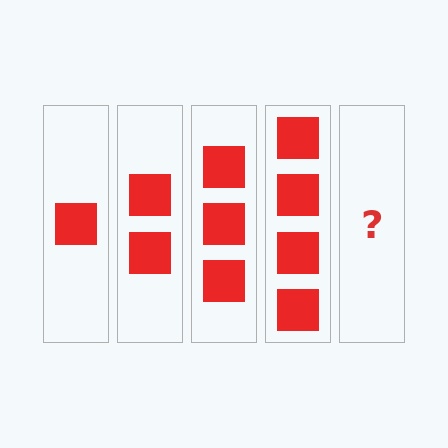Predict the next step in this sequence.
The next step is 5 squares.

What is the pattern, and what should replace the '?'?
The pattern is that each step adds one more square. The '?' should be 5 squares.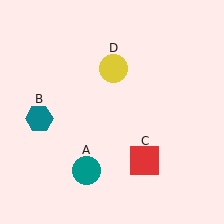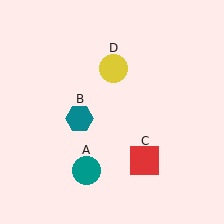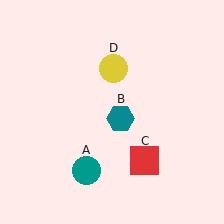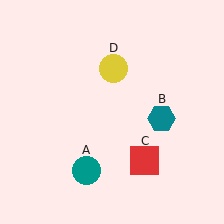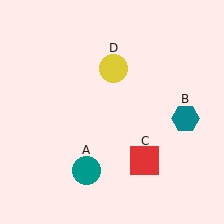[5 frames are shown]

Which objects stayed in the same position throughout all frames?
Teal circle (object A) and red square (object C) and yellow circle (object D) remained stationary.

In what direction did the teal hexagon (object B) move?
The teal hexagon (object B) moved right.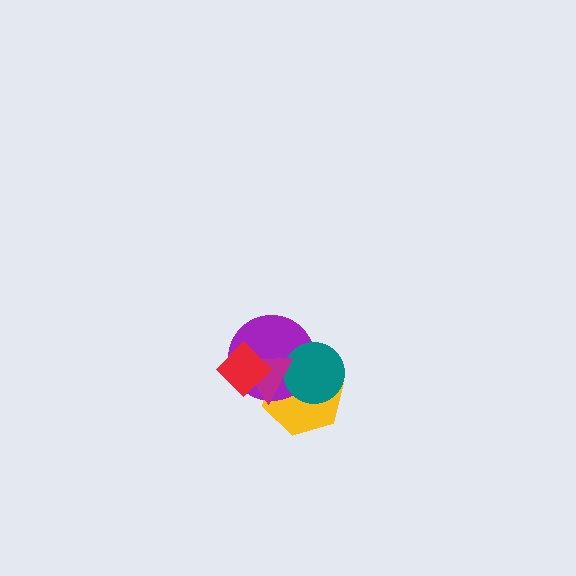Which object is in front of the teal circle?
The magenta triangle is in front of the teal circle.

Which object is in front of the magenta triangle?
The red diamond is in front of the magenta triangle.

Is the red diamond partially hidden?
No, no other shape covers it.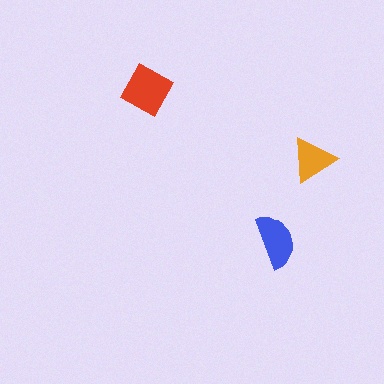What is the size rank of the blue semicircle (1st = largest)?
2nd.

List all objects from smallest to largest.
The orange triangle, the blue semicircle, the red square.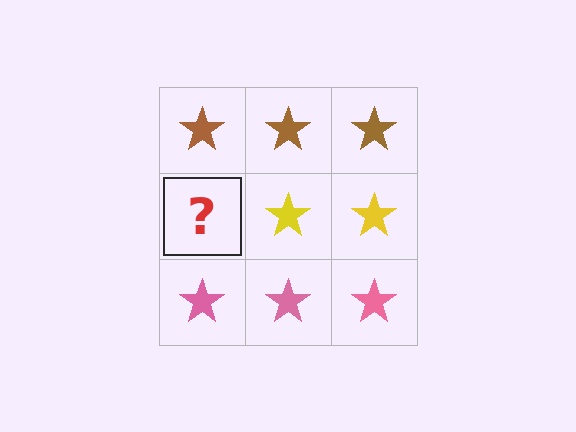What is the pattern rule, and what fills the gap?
The rule is that each row has a consistent color. The gap should be filled with a yellow star.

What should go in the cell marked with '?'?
The missing cell should contain a yellow star.